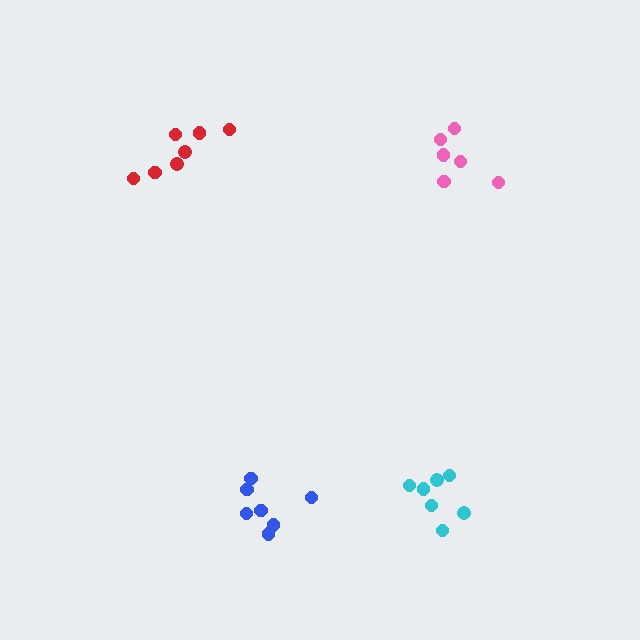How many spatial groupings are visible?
There are 4 spatial groupings.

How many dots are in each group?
Group 1: 7 dots, Group 2: 6 dots, Group 3: 7 dots, Group 4: 7 dots (27 total).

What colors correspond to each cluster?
The clusters are colored: cyan, pink, blue, red.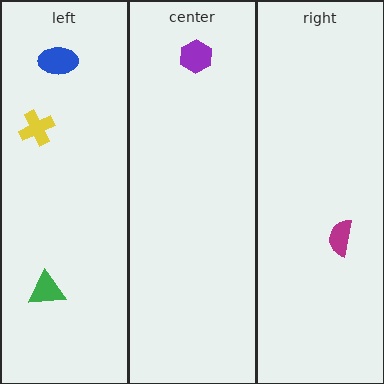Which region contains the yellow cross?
The left region.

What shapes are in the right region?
The magenta semicircle.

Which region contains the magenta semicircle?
The right region.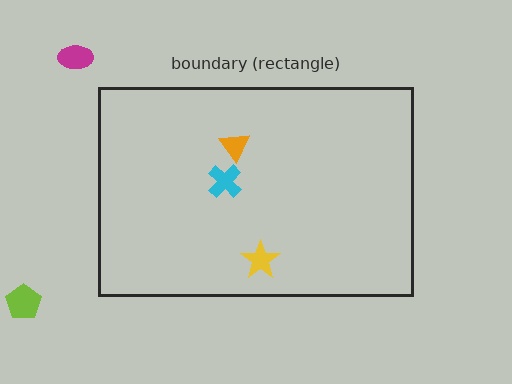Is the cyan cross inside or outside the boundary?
Inside.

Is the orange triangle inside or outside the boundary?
Inside.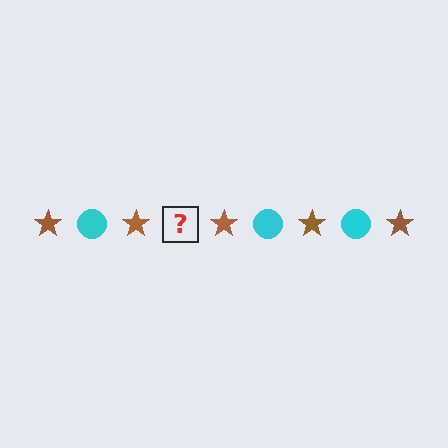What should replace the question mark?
The question mark should be replaced with a cyan circle.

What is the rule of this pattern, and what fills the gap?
The rule is that the pattern alternates between brown star and cyan circle. The gap should be filled with a cyan circle.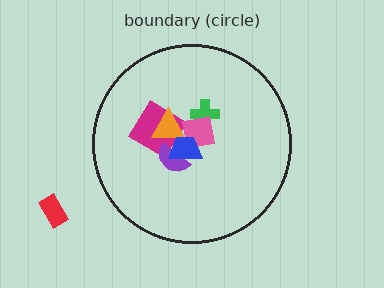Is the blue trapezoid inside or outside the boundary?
Inside.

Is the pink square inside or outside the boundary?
Inside.